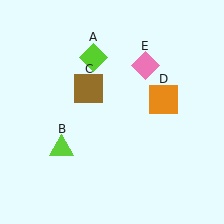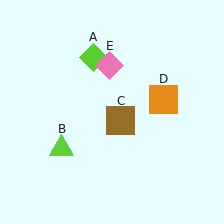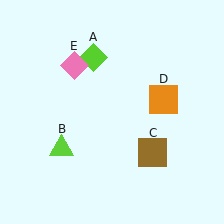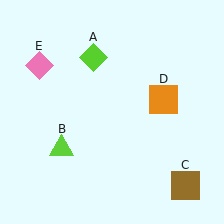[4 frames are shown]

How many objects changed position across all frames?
2 objects changed position: brown square (object C), pink diamond (object E).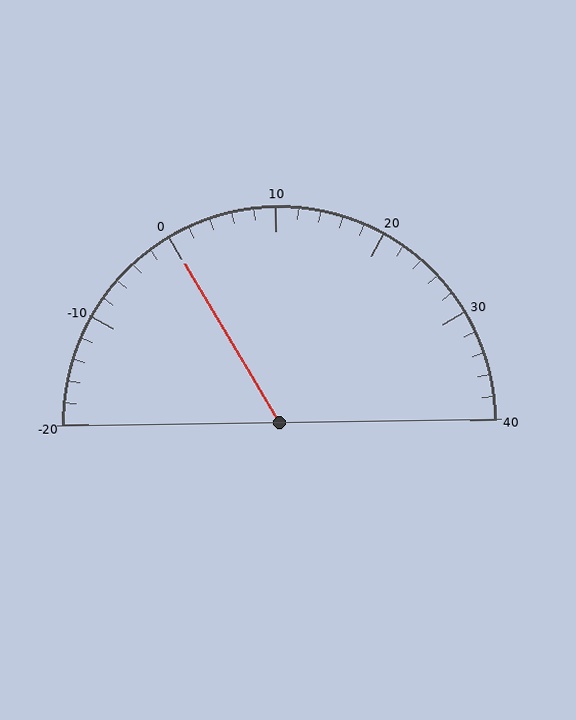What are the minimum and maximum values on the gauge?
The gauge ranges from -20 to 40.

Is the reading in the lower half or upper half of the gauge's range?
The reading is in the lower half of the range (-20 to 40).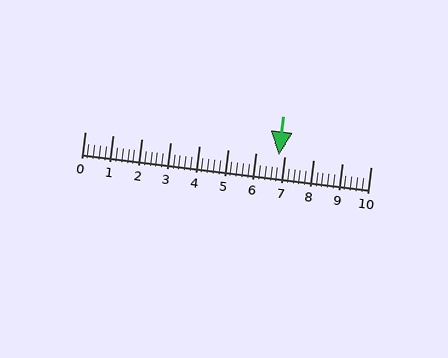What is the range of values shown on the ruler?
The ruler shows values from 0 to 10.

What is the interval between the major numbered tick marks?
The major tick marks are spaced 1 units apart.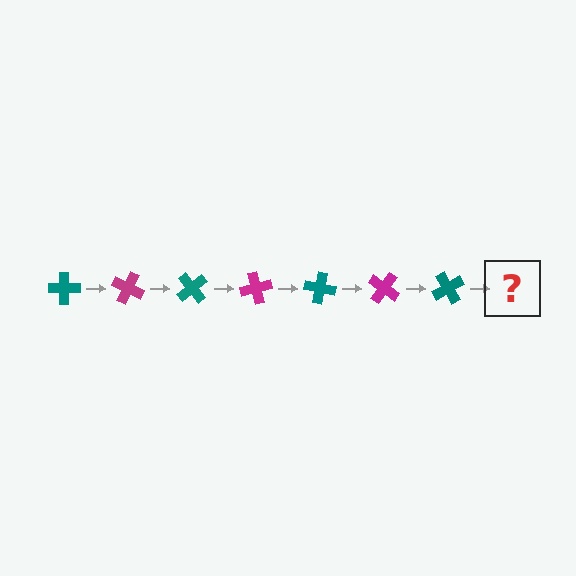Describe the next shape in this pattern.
It should be a magenta cross, rotated 175 degrees from the start.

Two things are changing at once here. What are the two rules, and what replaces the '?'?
The two rules are that it rotates 25 degrees each step and the color cycles through teal and magenta. The '?' should be a magenta cross, rotated 175 degrees from the start.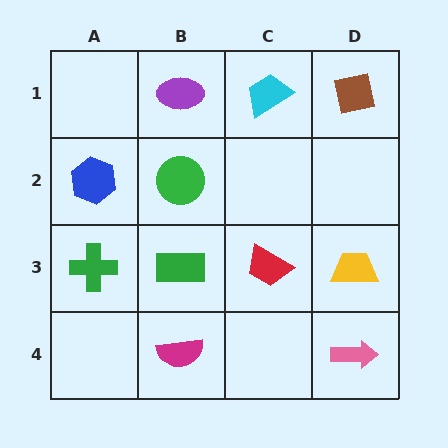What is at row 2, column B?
A green circle.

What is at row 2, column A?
A blue hexagon.